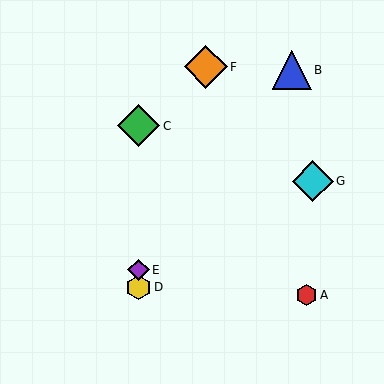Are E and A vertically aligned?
No, E is at x≈139 and A is at x≈307.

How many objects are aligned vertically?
3 objects (C, D, E) are aligned vertically.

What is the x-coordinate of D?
Object D is at x≈139.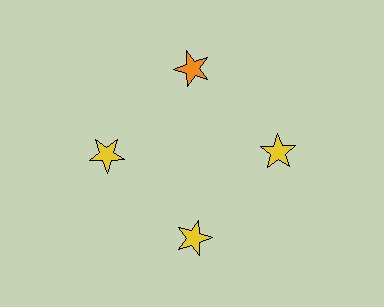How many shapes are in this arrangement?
There are 4 shapes arranged in a ring pattern.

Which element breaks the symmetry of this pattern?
The orange star at roughly the 12 o'clock position breaks the symmetry. All other shapes are yellow stars.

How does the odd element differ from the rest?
It has a different color: orange instead of yellow.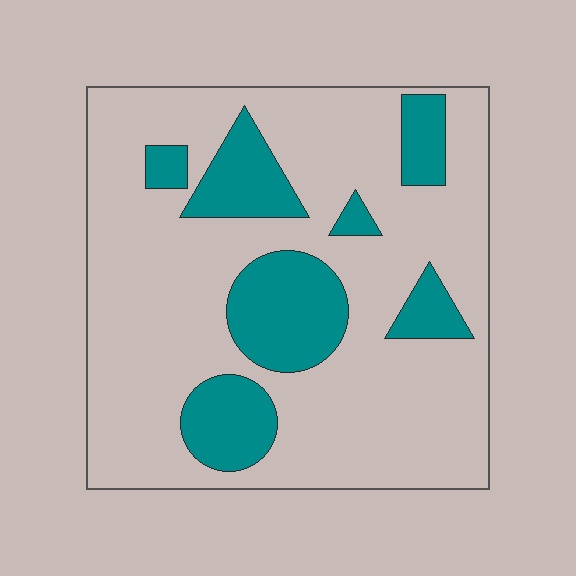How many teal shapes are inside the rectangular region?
7.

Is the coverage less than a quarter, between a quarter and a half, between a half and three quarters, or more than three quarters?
Less than a quarter.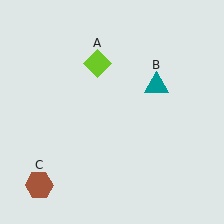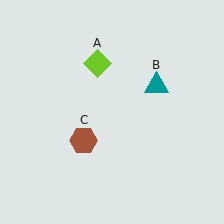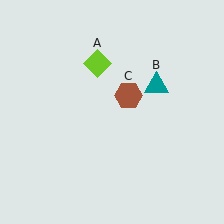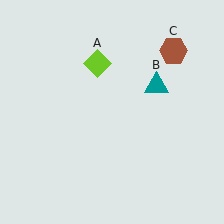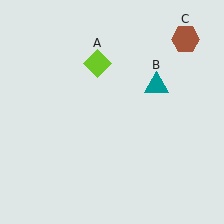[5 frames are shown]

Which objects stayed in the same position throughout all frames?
Lime diamond (object A) and teal triangle (object B) remained stationary.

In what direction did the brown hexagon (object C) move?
The brown hexagon (object C) moved up and to the right.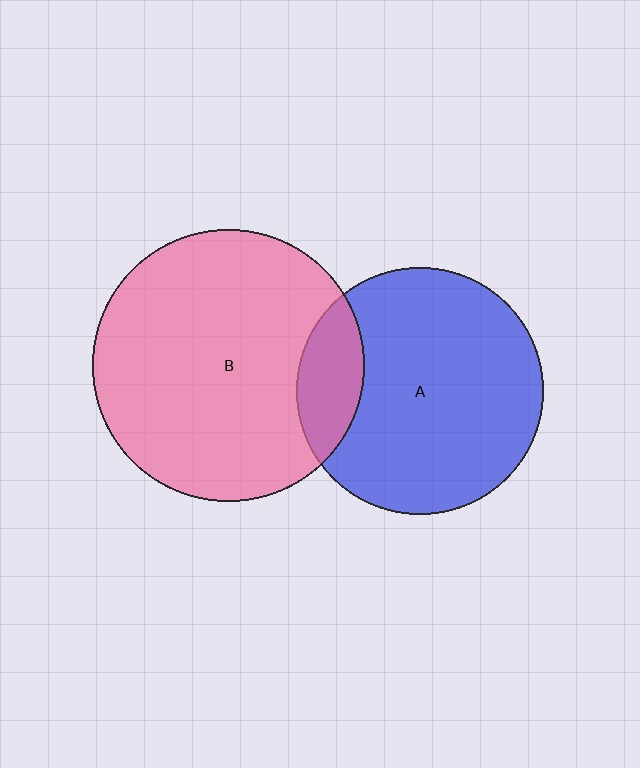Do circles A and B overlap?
Yes.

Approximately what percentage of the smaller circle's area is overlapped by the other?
Approximately 15%.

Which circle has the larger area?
Circle B (pink).